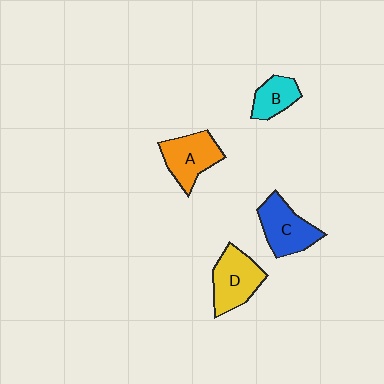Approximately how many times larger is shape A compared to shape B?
Approximately 1.5 times.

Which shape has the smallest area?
Shape B (cyan).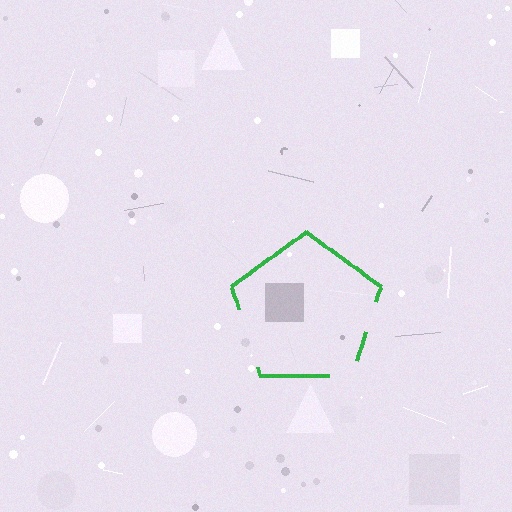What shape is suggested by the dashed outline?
The dashed outline suggests a pentagon.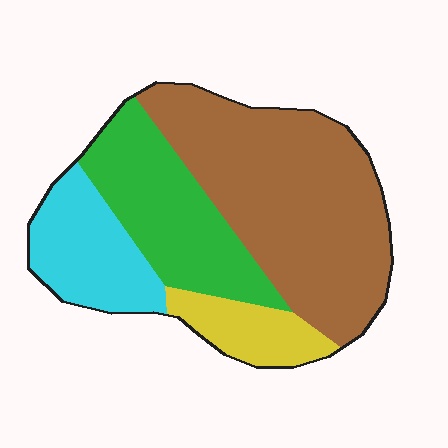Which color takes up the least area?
Yellow, at roughly 10%.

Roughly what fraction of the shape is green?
Green takes up between a sixth and a third of the shape.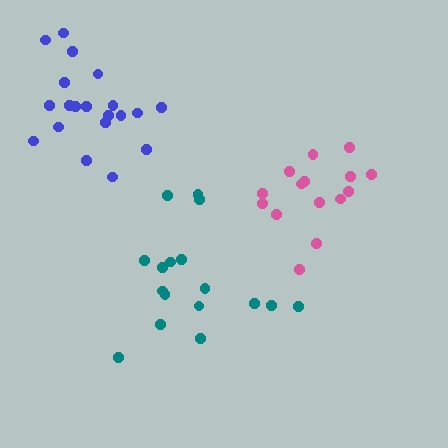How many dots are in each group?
Group 1: 20 dots, Group 2: 15 dots, Group 3: 17 dots (52 total).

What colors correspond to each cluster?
The clusters are colored: blue, pink, teal.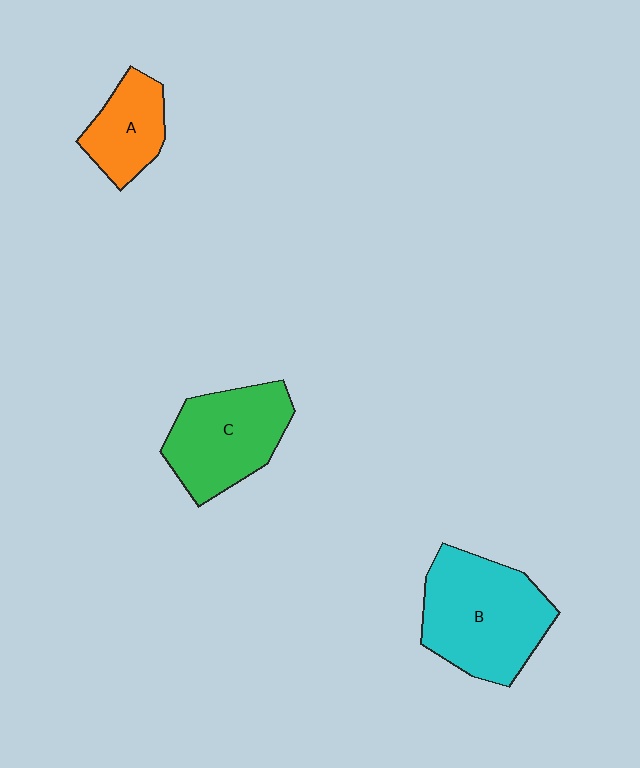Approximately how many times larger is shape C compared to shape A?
Approximately 1.6 times.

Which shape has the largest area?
Shape B (cyan).